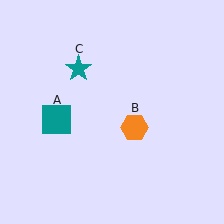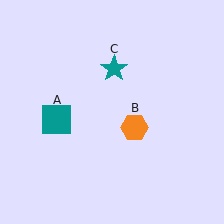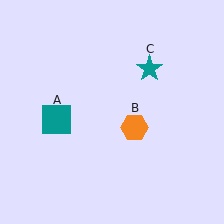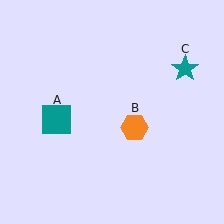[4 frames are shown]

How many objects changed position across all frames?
1 object changed position: teal star (object C).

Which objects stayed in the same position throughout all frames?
Teal square (object A) and orange hexagon (object B) remained stationary.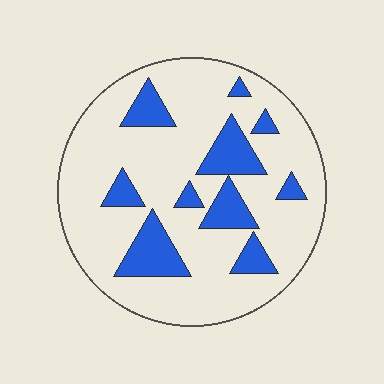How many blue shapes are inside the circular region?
10.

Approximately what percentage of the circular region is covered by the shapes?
Approximately 20%.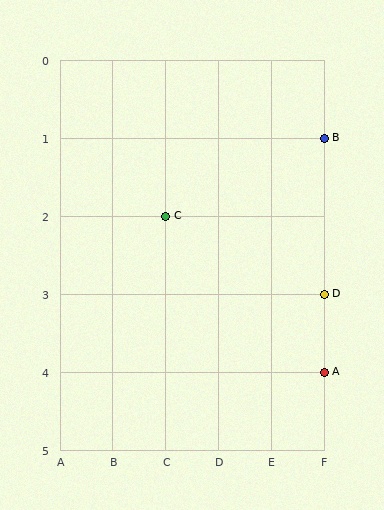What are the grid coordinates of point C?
Point C is at grid coordinates (C, 2).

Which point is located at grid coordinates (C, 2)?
Point C is at (C, 2).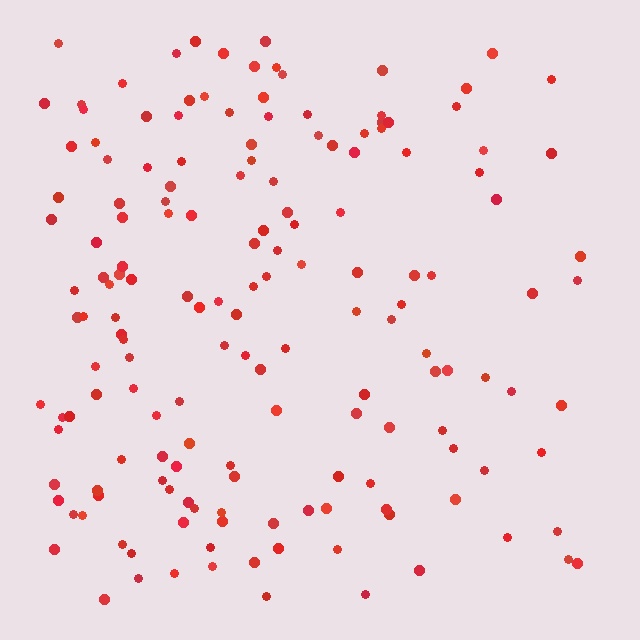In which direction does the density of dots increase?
From right to left, with the left side densest.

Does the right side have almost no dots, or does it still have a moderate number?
Still a moderate number, just noticeably fewer than the left.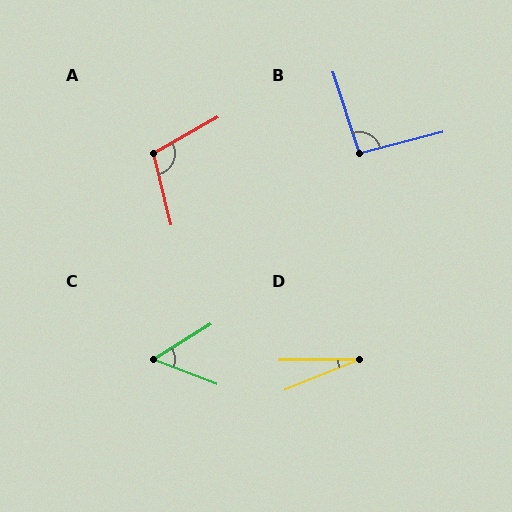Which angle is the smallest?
D, at approximately 22 degrees.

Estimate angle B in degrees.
Approximately 94 degrees.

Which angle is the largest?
A, at approximately 106 degrees.